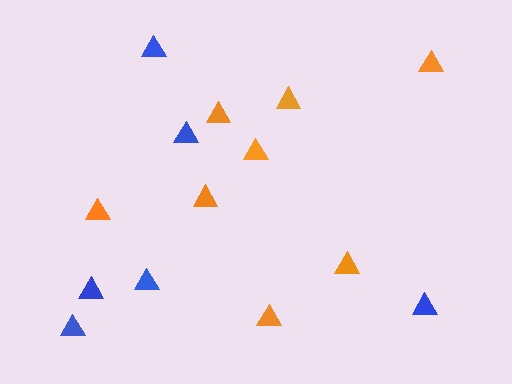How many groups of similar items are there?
There are 2 groups: one group of blue triangles (6) and one group of orange triangles (8).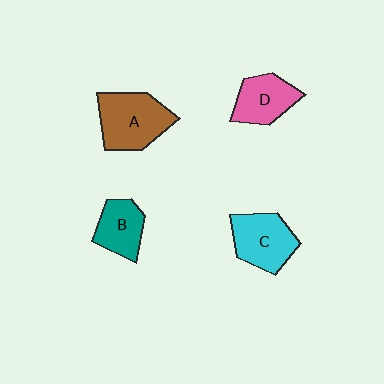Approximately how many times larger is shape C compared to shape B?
Approximately 1.3 times.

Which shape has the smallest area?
Shape B (teal).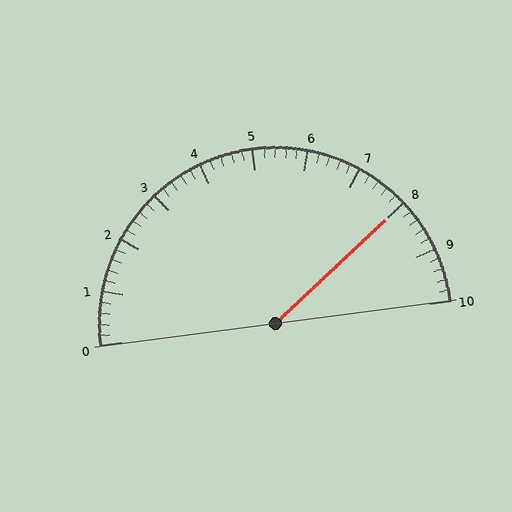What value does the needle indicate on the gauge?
The needle indicates approximately 8.0.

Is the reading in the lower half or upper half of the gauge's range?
The reading is in the upper half of the range (0 to 10).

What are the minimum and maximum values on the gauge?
The gauge ranges from 0 to 10.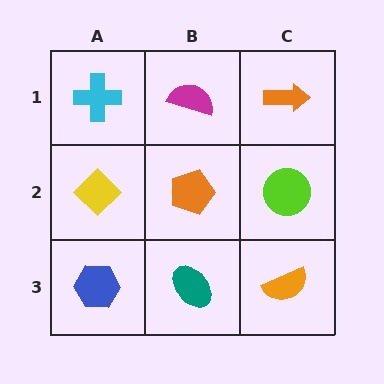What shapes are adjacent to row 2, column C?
An orange arrow (row 1, column C), an orange semicircle (row 3, column C), an orange pentagon (row 2, column B).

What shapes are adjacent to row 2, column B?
A magenta semicircle (row 1, column B), a teal ellipse (row 3, column B), a yellow diamond (row 2, column A), a lime circle (row 2, column C).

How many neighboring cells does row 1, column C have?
2.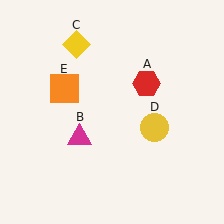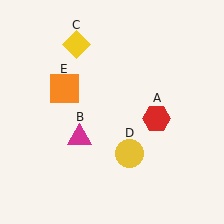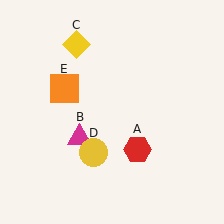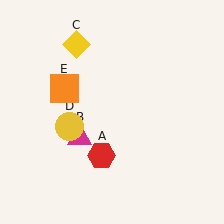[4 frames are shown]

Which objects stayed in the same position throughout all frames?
Magenta triangle (object B) and yellow diamond (object C) and orange square (object E) remained stationary.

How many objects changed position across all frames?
2 objects changed position: red hexagon (object A), yellow circle (object D).